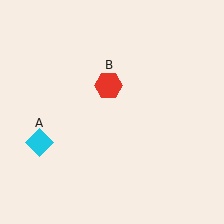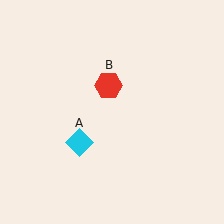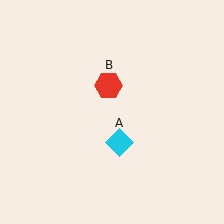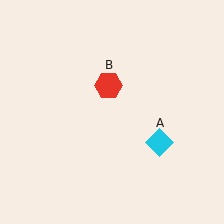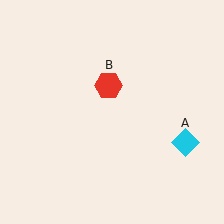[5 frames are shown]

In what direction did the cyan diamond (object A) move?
The cyan diamond (object A) moved right.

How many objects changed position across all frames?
1 object changed position: cyan diamond (object A).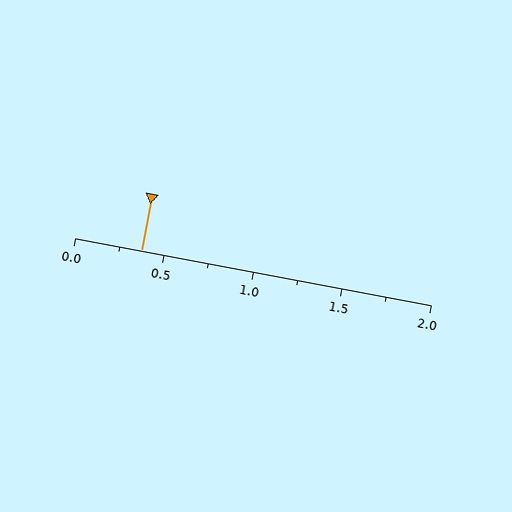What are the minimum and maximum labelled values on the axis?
The axis runs from 0.0 to 2.0.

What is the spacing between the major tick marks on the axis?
The major ticks are spaced 0.5 apart.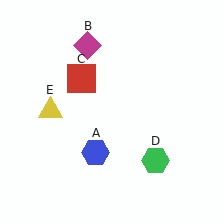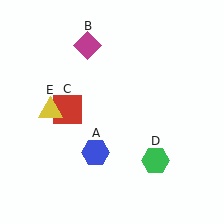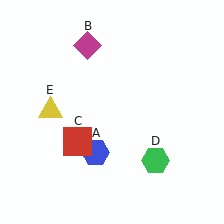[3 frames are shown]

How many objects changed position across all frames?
1 object changed position: red square (object C).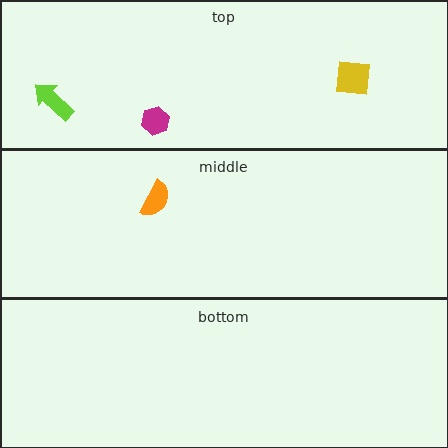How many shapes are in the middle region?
1.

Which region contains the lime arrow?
The top region.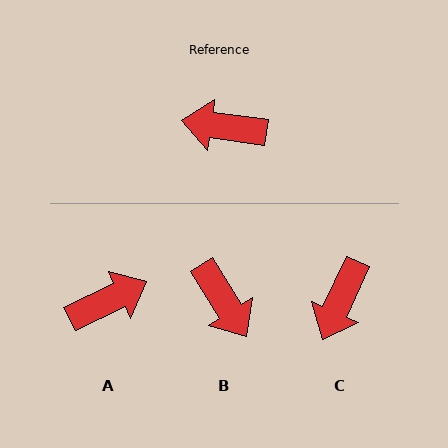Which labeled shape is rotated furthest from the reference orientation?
A, about 146 degrees away.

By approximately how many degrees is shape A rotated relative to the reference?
Approximately 146 degrees clockwise.